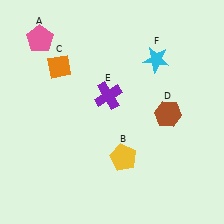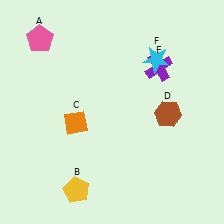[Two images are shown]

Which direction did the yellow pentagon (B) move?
The yellow pentagon (B) moved left.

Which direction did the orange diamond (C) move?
The orange diamond (C) moved down.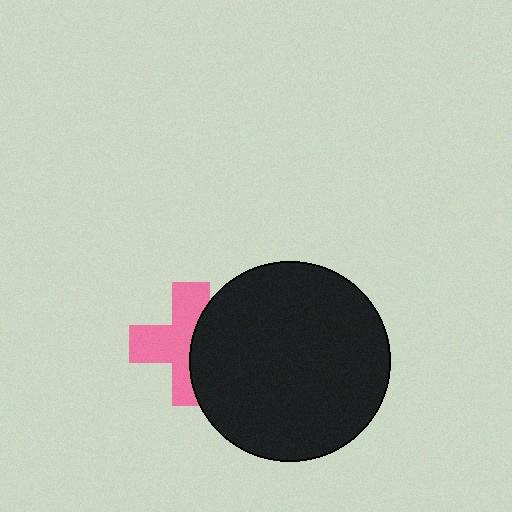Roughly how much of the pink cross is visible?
About half of it is visible (roughly 59%).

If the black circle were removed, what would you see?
You would see the complete pink cross.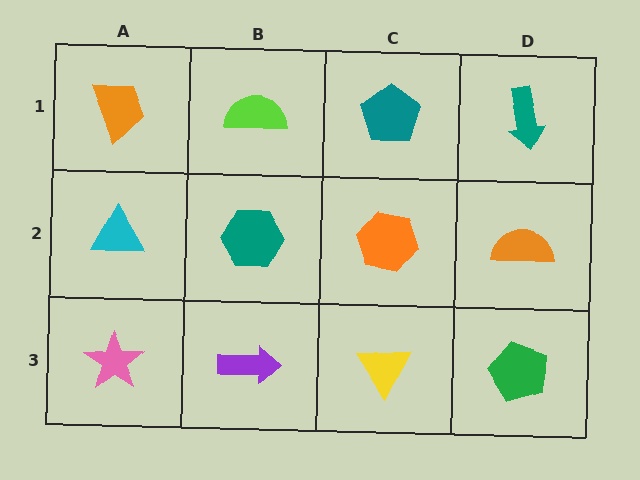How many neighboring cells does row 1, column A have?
2.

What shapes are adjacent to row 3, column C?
An orange hexagon (row 2, column C), a purple arrow (row 3, column B), a green pentagon (row 3, column D).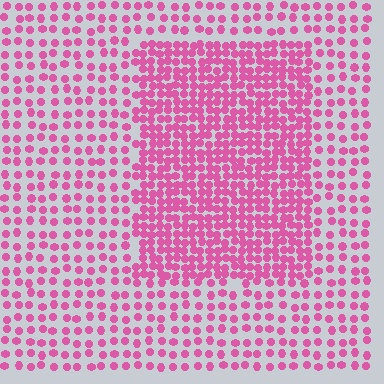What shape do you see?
I see a rectangle.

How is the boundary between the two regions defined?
The boundary is defined by a change in element density (approximately 2.1x ratio). All elements are the same color, size, and shape.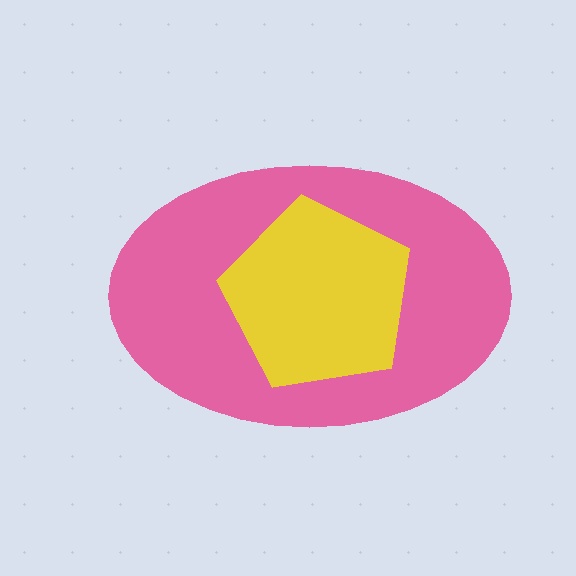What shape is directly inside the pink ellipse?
The yellow pentagon.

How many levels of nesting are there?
2.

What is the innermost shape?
The yellow pentagon.